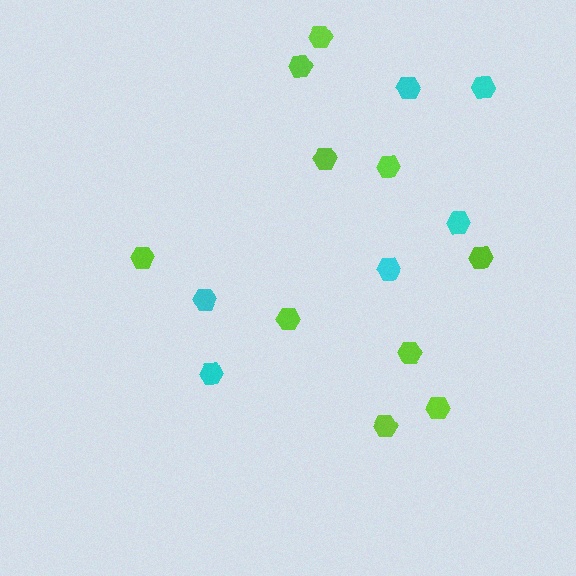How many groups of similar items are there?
There are 2 groups: one group of cyan hexagons (6) and one group of lime hexagons (10).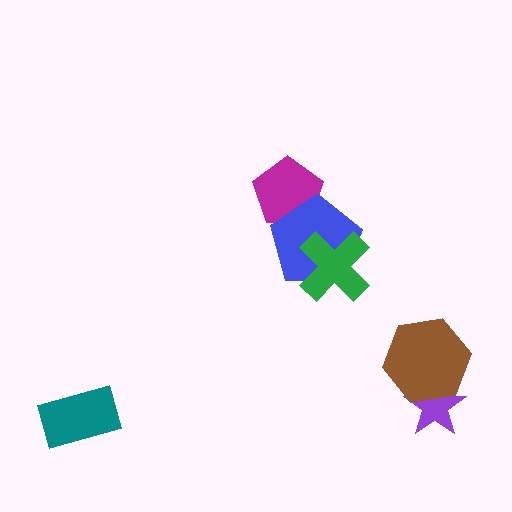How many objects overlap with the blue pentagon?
2 objects overlap with the blue pentagon.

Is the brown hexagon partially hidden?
No, no other shape covers it.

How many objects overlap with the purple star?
1 object overlaps with the purple star.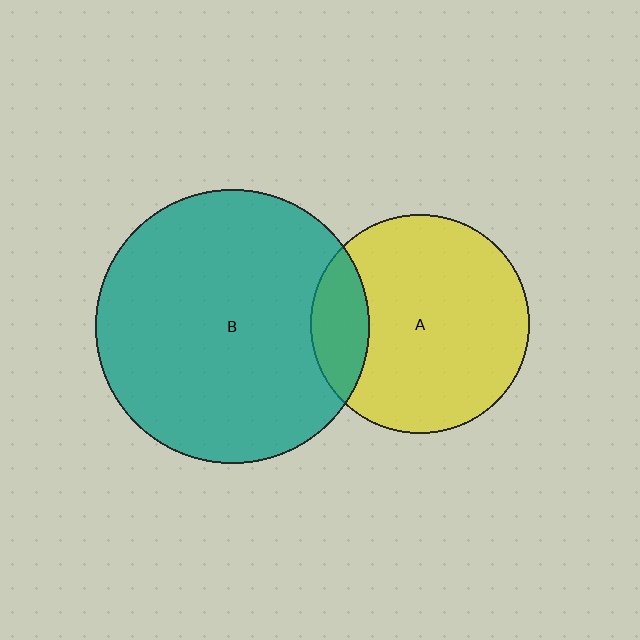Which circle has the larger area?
Circle B (teal).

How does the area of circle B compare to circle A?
Approximately 1.6 times.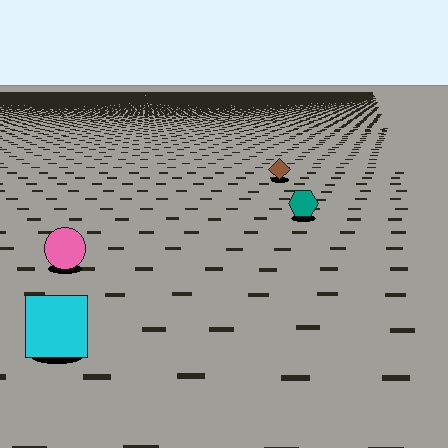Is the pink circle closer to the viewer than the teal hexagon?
Yes. The pink circle is closer — you can tell from the texture gradient: the ground texture is coarser near it.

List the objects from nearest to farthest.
From nearest to farthest: the cyan square, the pink circle, the teal hexagon, the brown diamond.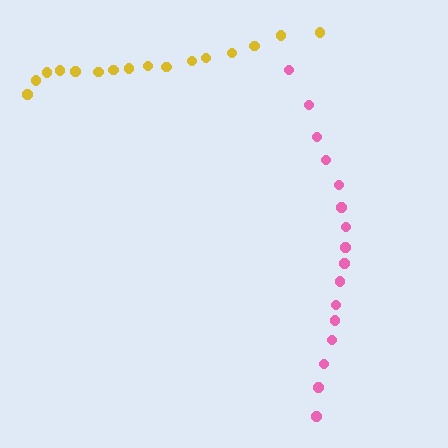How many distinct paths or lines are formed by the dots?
There are 2 distinct paths.